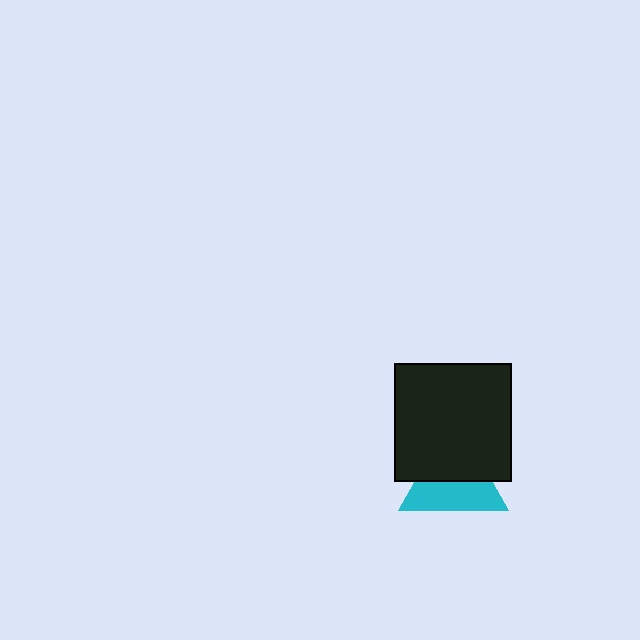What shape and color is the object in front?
The object in front is a black square.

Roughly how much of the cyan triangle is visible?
About half of it is visible (roughly 52%).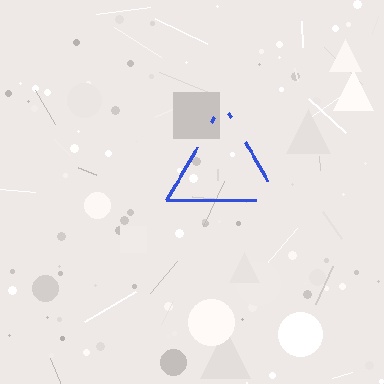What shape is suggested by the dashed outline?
The dashed outline suggests a triangle.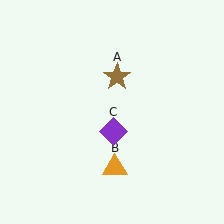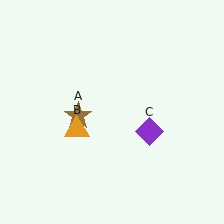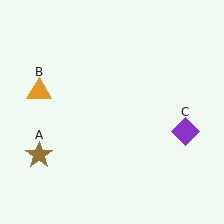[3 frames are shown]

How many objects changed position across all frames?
3 objects changed position: brown star (object A), orange triangle (object B), purple diamond (object C).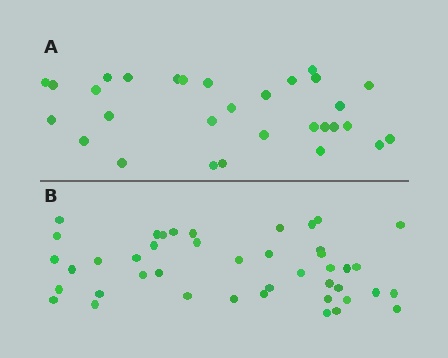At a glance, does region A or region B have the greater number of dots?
Region B (the bottom region) has more dots.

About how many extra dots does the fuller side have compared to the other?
Region B has approximately 15 more dots than region A.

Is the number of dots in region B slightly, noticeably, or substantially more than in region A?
Region B has noticeably more, but not dramatically so. The ratio is roughly 1.4 to 1.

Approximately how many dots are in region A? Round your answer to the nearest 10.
About 30 dots.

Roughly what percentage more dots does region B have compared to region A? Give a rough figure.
About 45% more.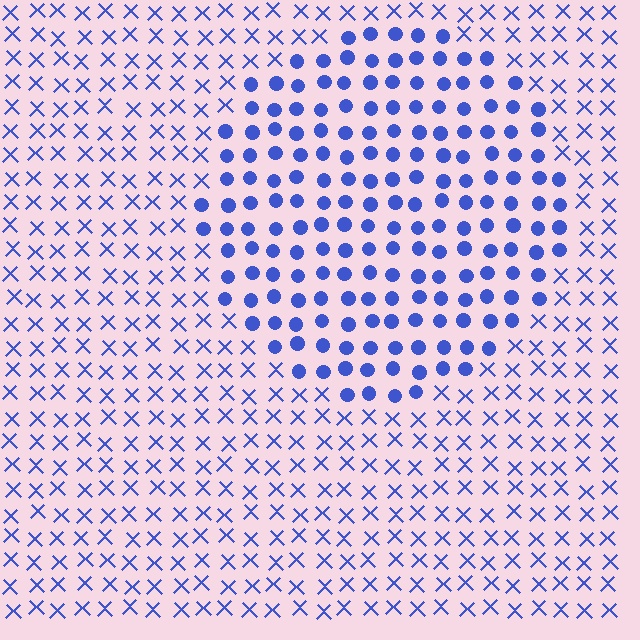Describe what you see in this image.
The image is filled with small blue elements arranged in a uniform grid. A circle-shaped region contains circles, while the surrounding area contains X marks. The boundary is defined purely by the change in element shape.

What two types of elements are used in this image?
The image uses circles inside the circle region and X marks outside it.